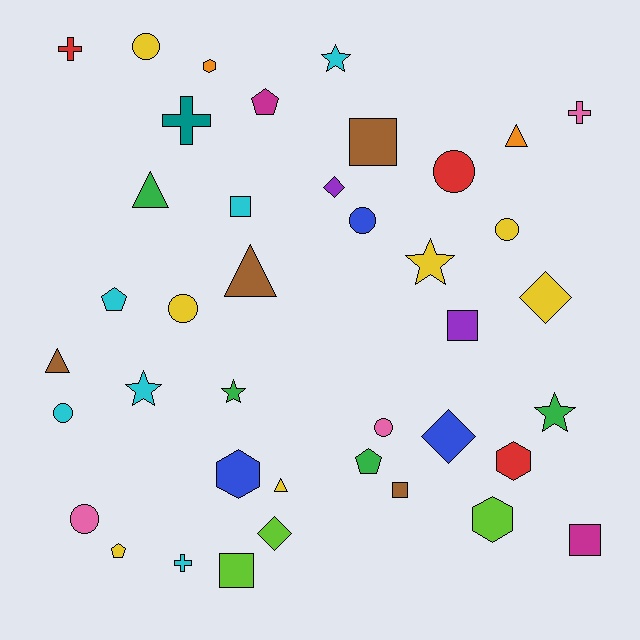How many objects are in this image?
There are 40 objects.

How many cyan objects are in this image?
There are 6 cyan objects.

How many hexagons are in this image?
There are 4 hexagons.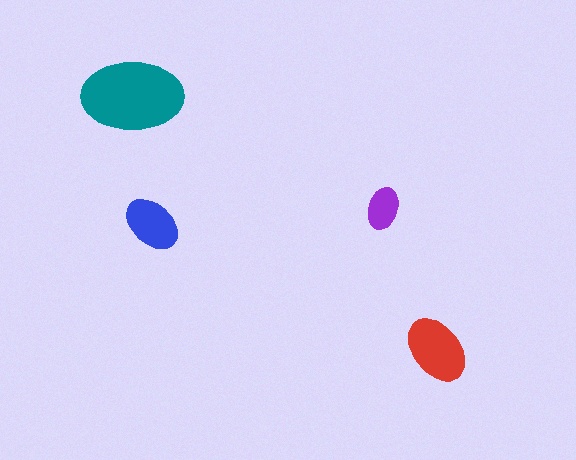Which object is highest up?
The teal ellipse is topmost.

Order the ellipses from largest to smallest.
the teal one, the red one, the blue one, the purple one.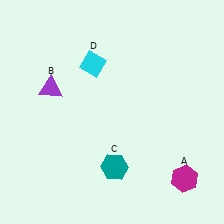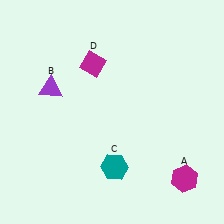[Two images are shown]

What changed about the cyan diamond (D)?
In Image 1, D is cyan. In Image 2, it changed to magenta.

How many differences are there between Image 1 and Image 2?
There is 1 difference between the two images.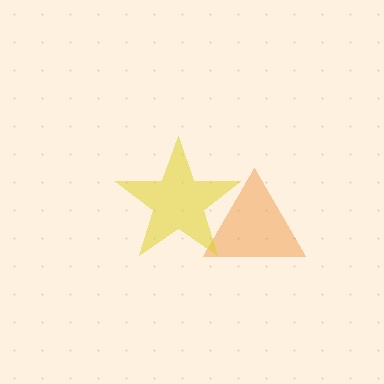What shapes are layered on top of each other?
The layered shapes are: an orange triangle, a yellow star.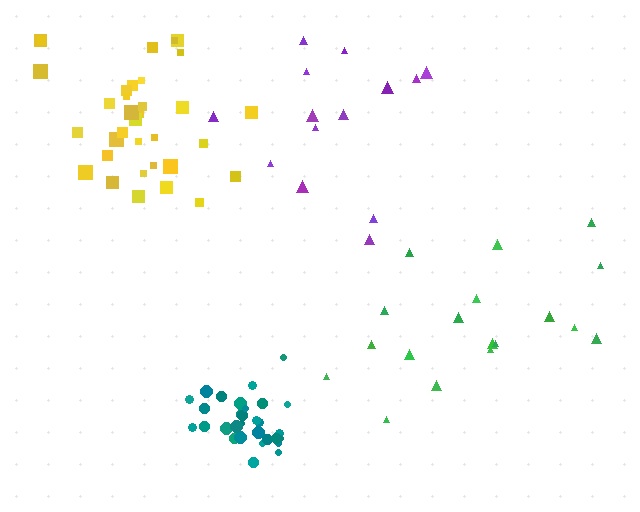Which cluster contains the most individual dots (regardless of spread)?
Yellow (35).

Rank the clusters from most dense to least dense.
teal, yellow, purple, green.